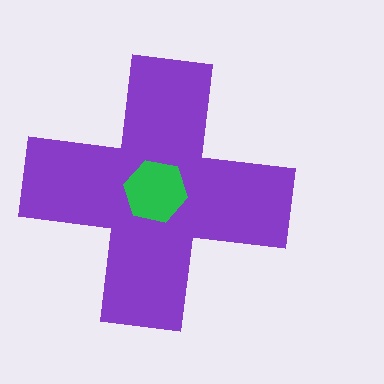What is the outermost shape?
The purple cross.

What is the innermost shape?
The green hexagon.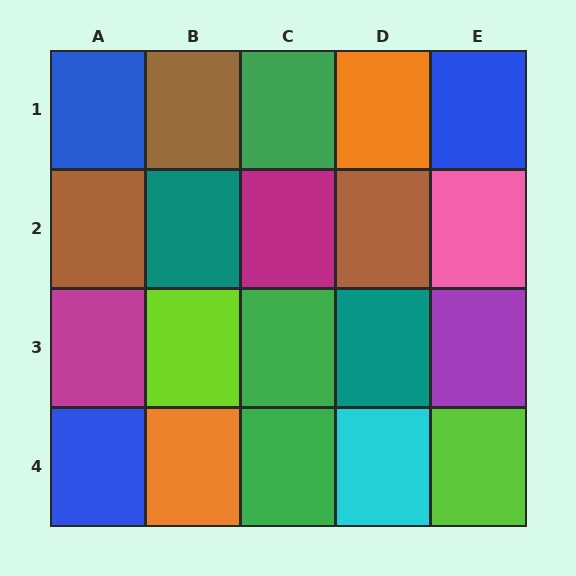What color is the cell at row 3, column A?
Magenta.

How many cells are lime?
2 cells are lime.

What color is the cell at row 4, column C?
Green.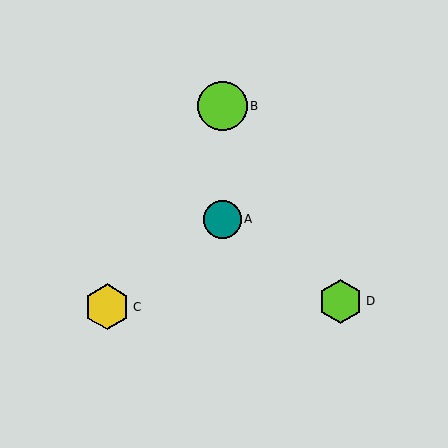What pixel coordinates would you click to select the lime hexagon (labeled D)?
Click at (341, 301) to select the lime hexagon D.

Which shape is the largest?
The lime circle (labeled B) is the largest.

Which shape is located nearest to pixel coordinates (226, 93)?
The lime circle (labeled B) at (223, 106) is nearest to that location.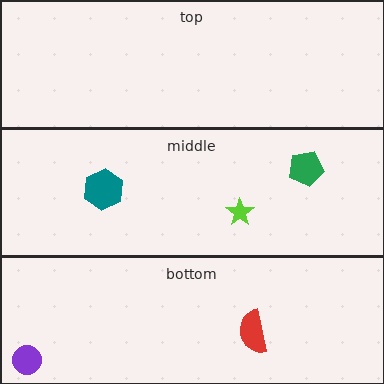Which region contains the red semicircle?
The bottom region.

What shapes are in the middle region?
The green pentagon, the lime star, the teal hexagon.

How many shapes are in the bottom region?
2.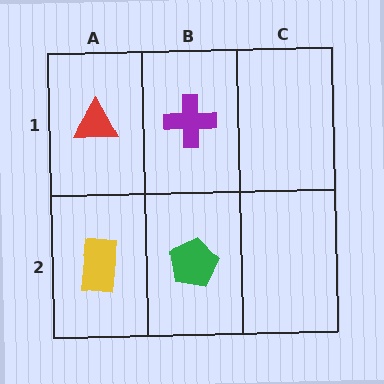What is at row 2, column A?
A yellow rectangle.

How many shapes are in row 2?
2 shapes.